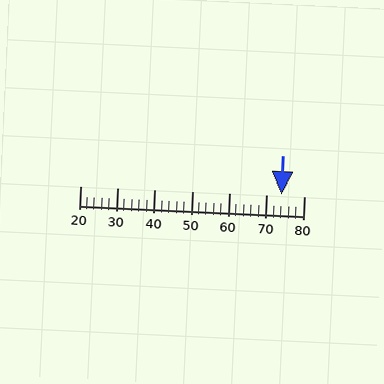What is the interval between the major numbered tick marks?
The major tick marks are spaced 10 units apart.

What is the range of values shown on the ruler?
The ruler shows values from 20 to 80.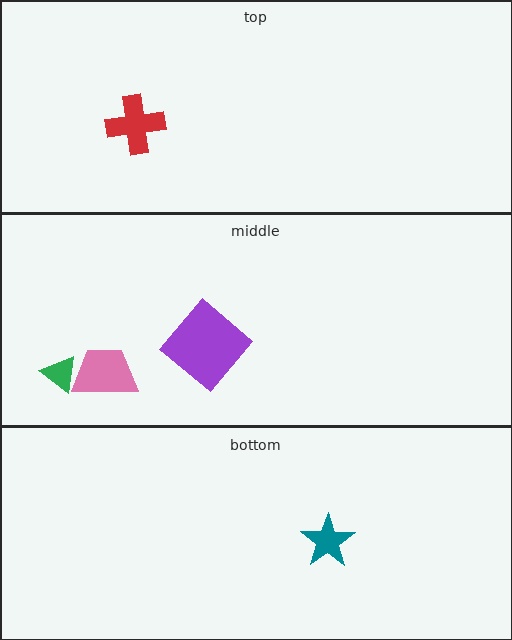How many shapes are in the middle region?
3.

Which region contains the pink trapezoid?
The middle region.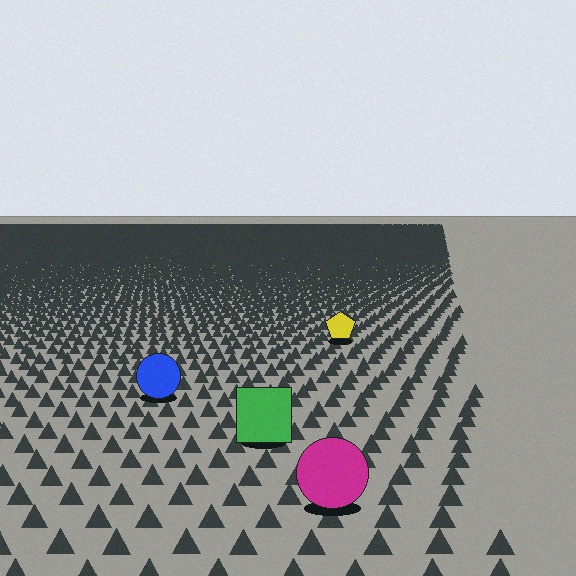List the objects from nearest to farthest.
From nearest to farthest: the magenta circle, the green square, the blue circle, the yellow pentagon.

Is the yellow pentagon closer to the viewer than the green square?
No. The green square is closer — you can tell from the texture gradient: the ground texture is coarser near it.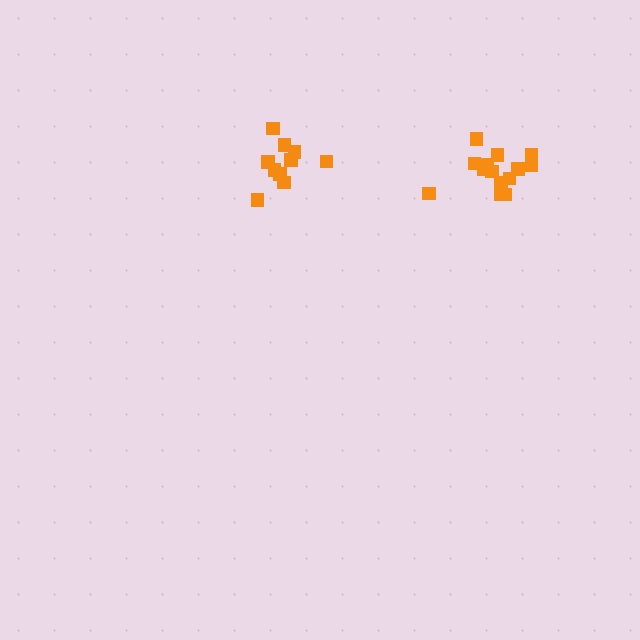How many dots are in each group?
Group 1: 10 dots, Group 2: 15 dots (25 total).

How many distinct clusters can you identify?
There are 2 distinct clusters.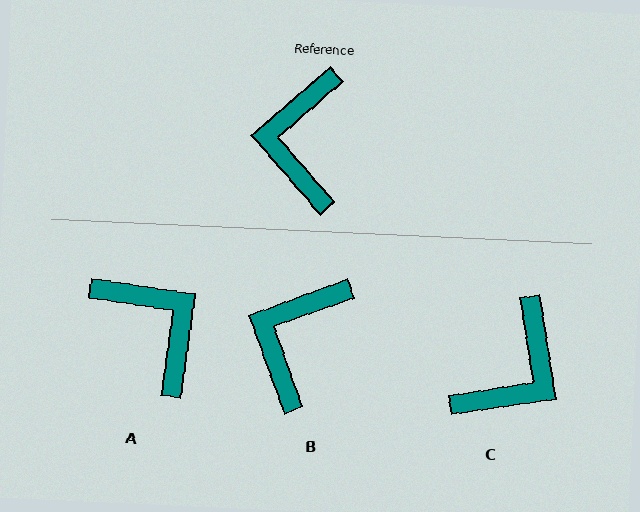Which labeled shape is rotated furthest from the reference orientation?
C, about 148 degrees away.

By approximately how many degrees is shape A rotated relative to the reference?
Approximately 139 degrees clockwise.